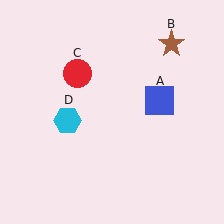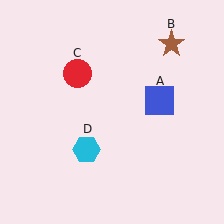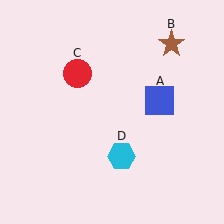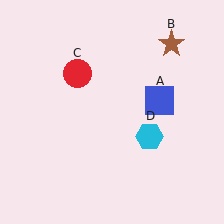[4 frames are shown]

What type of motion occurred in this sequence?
The cyan hexagon (object D) rotated counterclockwise around the center of the scene.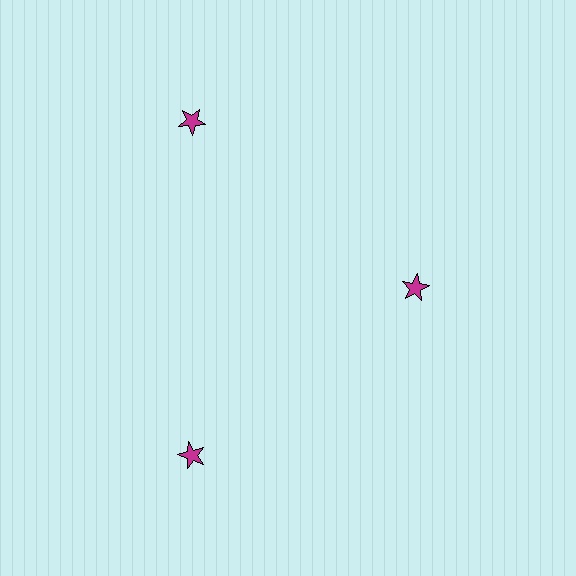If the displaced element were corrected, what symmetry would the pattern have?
It would have 3-fold rotational symmetry — the pattern would map onto itself every 120 degrees.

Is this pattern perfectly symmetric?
No. The 3 magenta stars are arranged in a ring, but one element near the 3 o'clock position is pulled inward toward the center, breaking the 3-fold rotational symmetry.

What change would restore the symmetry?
The symmetry would be restored by moving it outward, back onto the ring so that all 3 stars sit at equal angles and equal distance from the center.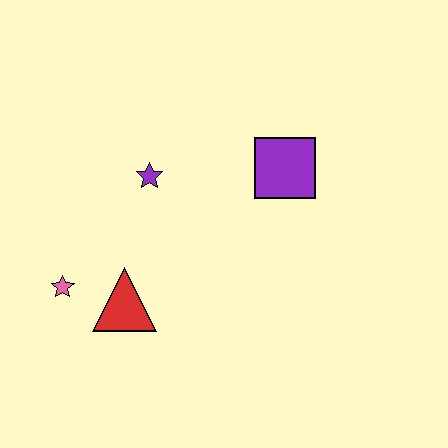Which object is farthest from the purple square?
The pink star is farthest from the purple square.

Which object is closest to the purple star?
The red triangle is closest to the purple star.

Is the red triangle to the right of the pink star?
Yes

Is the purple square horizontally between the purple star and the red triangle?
No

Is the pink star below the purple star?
Yes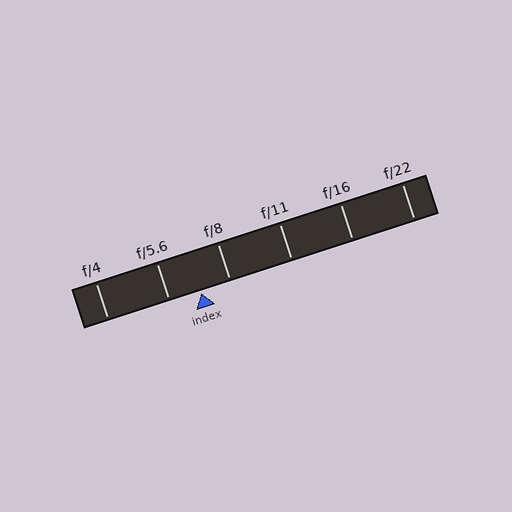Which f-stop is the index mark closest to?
The index mark is closest to f/8.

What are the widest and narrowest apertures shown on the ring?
The widest aperture shown is f/4 and the narrowest is f/22.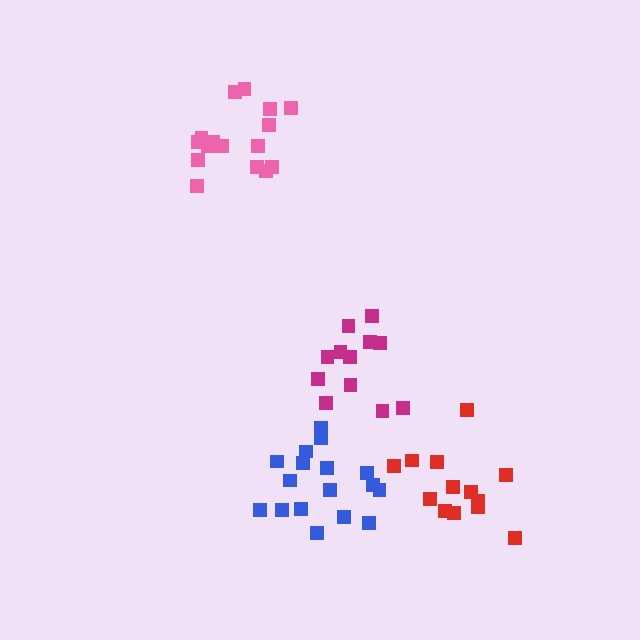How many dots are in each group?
Group 1: 16 dots, Group 2: 17 dots, Group 3: 12 dots, Group 4: 13 dots (58 total).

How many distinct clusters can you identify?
There are 4 distinct clusters.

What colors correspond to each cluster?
The clusters are colored: pink, blue, magenta, red.